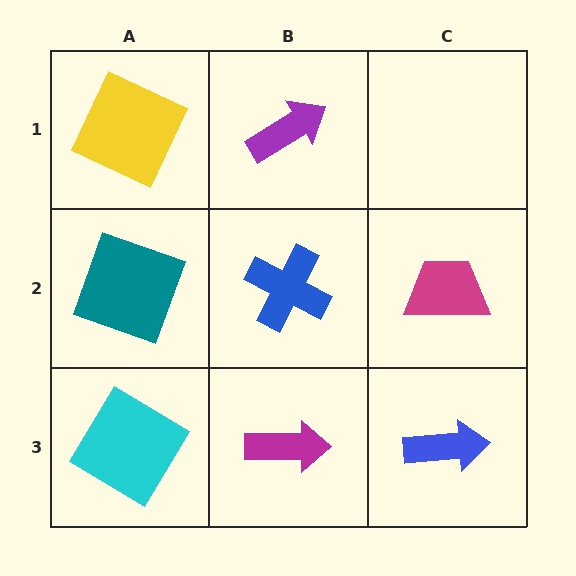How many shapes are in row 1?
2 shapes.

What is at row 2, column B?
A blue cross.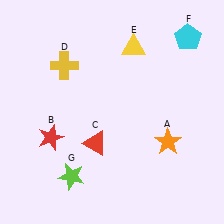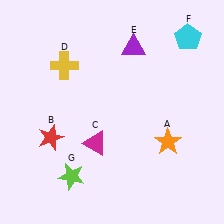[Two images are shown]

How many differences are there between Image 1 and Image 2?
There are 2 differences between the two images.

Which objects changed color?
C changed from red to magenta. E changed from yellow to purple.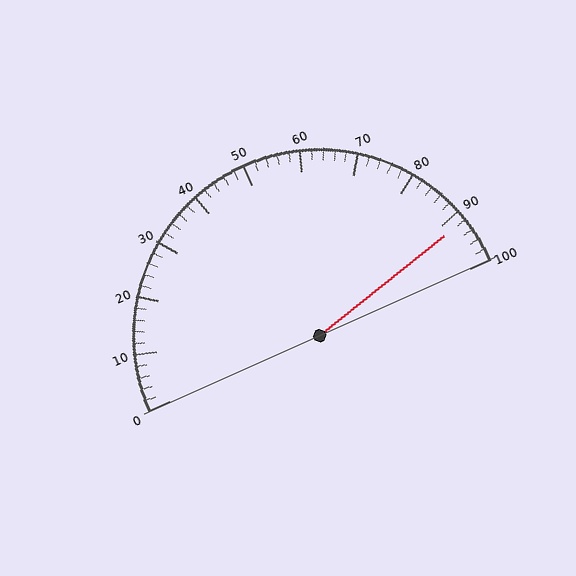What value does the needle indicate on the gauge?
The needle indicates approximately 92.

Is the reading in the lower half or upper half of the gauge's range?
The reading is in the upper half of the range (0 to 100).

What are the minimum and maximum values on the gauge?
The gauge ranges from 0 to 100.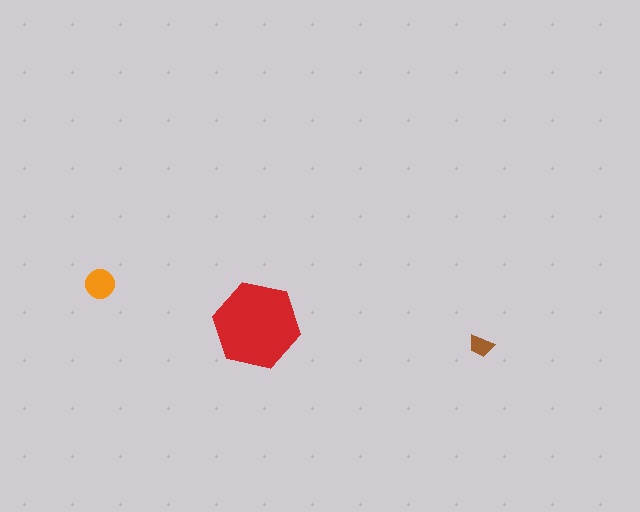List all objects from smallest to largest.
The brown trapezoid, the orange circle, the red hexagon.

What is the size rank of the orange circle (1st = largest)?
2nd.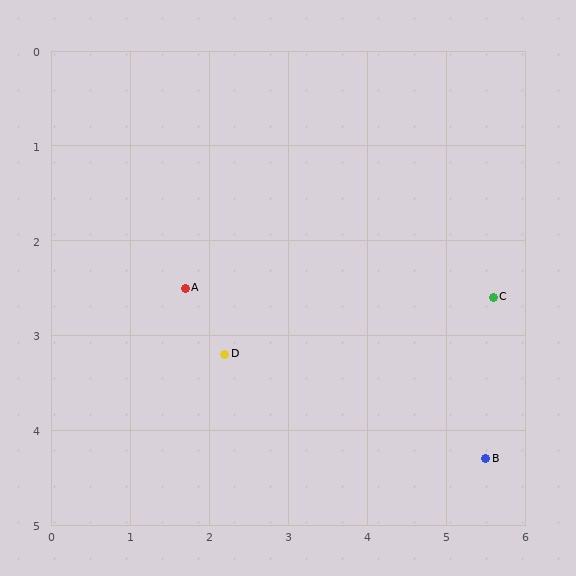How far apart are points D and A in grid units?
Points D and A are about 0.9 grid units apart.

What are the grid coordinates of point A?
Point A is at approximately (1.7, 2.5).